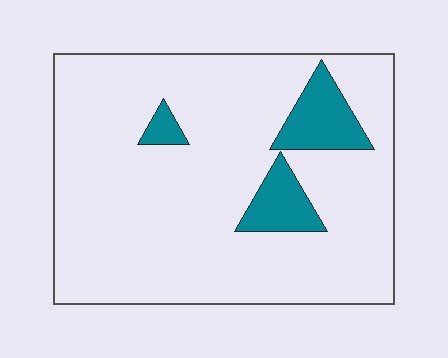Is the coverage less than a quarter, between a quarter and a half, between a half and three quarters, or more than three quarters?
Less than a quarter.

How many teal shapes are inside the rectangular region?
3.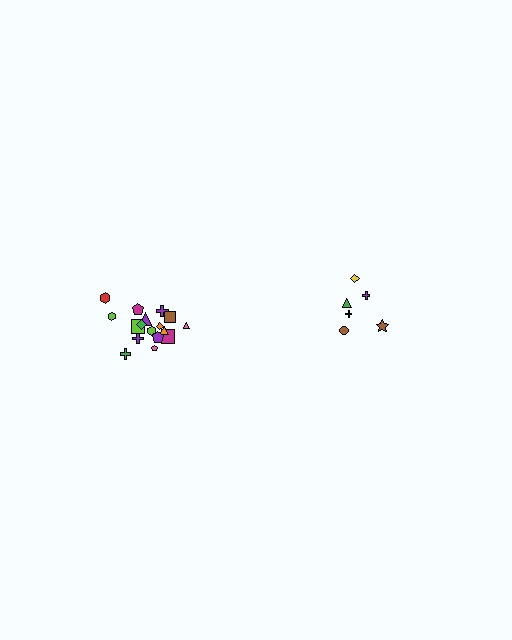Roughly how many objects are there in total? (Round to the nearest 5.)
Roughly 25 objects in total.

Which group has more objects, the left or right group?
The left group.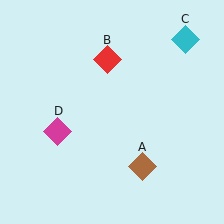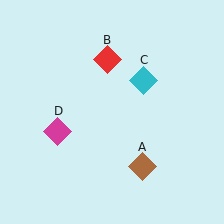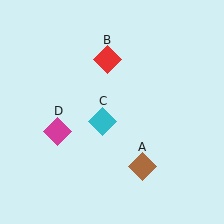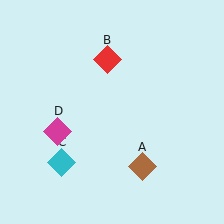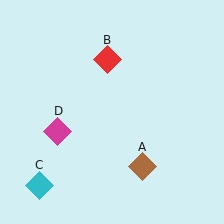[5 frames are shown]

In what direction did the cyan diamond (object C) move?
The cyan diamond (object C) moved down and to the left.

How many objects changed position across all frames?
1 object changed position: cyan diamond (object C).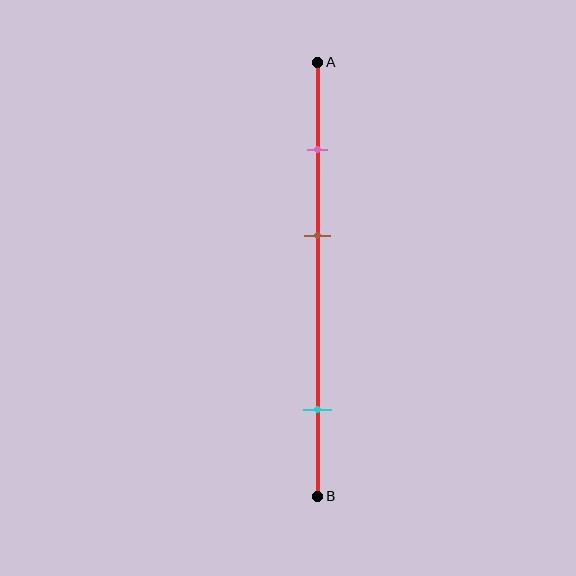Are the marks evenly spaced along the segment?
No, the marks are not evenly spaced.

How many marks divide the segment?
There are 3 marks dividing the segment.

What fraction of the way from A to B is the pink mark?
The pink mark is approximately 20% (0.2) of the way from A to B.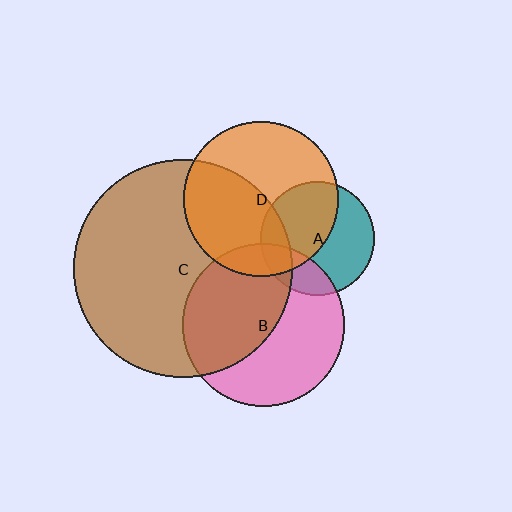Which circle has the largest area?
Circle C (brown).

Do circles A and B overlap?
Yes.